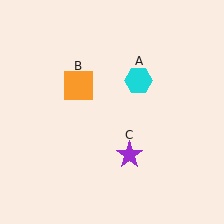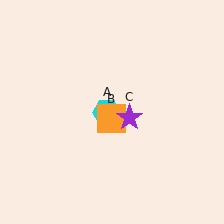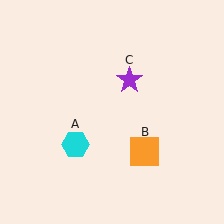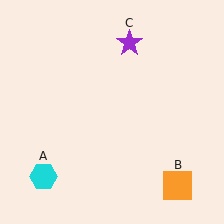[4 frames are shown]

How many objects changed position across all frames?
3 objects changed position: cyan hexagon (object A), orange square (object B), purple star (object C).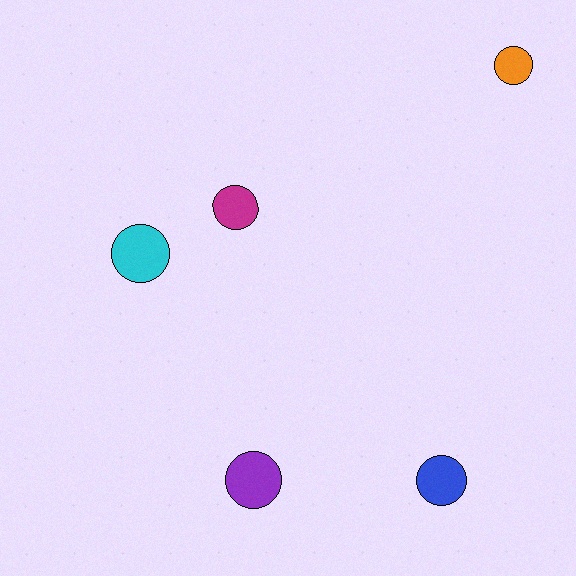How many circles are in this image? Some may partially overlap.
There are 5 circles.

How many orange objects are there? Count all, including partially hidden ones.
There is 1 orange object.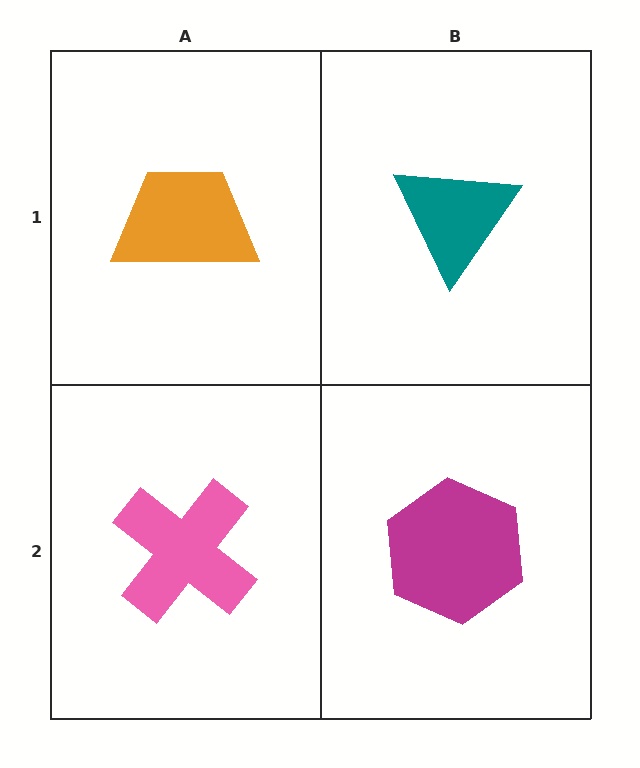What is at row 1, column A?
An orange trapezoid.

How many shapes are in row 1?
2 shapes.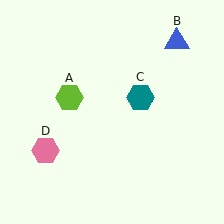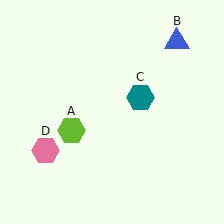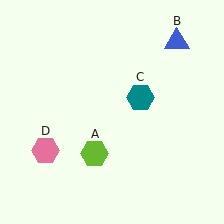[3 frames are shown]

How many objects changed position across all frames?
1 object changed position: lime hexagon (object A).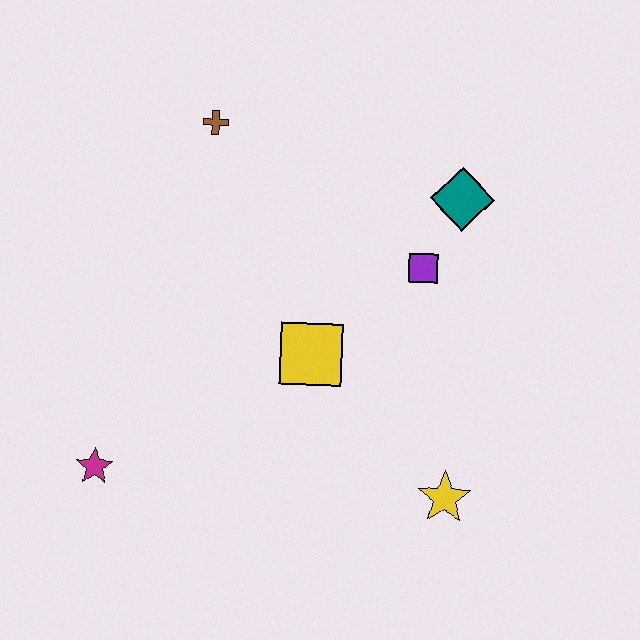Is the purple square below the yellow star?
No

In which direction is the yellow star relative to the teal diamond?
The yellow star is below the teal diamond.